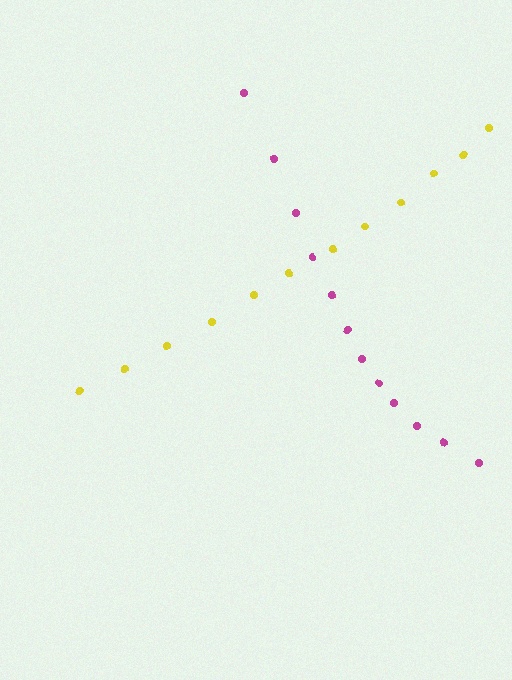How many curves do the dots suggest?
There are 2 distinct paths.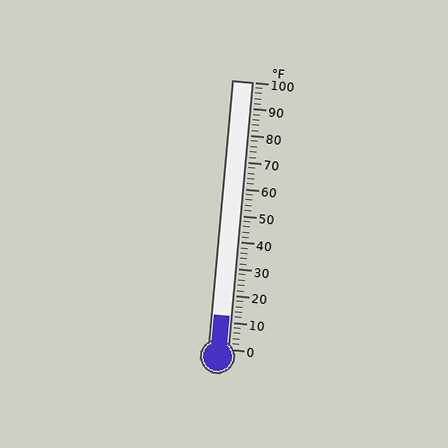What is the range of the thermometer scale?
The thermometer scale ranges from 0°F to 100°F.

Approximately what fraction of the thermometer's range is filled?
The thermometer is filled to approximately 10% of its range.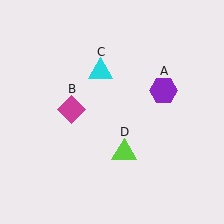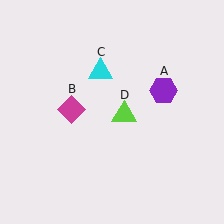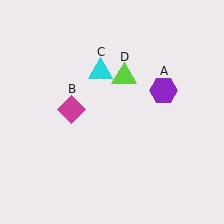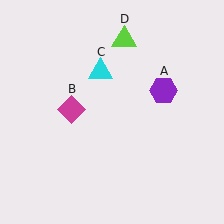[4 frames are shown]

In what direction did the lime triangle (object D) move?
The lime triangle (object D) moved up.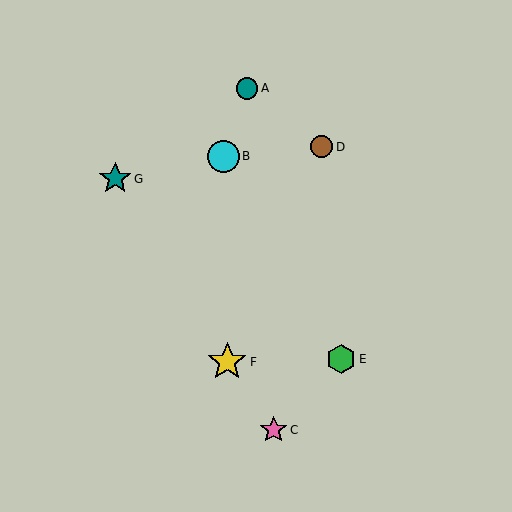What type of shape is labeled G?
Shape G is a teal star.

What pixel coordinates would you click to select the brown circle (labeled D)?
Click at (321, 147) to select the brown circle D.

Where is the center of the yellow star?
The center of the yellow star is at (227, 362).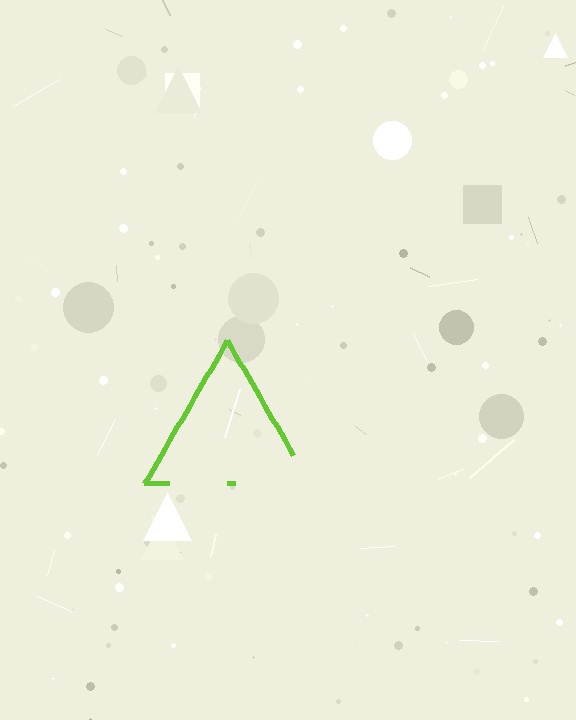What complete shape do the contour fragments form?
The contour fragments form a triangle.